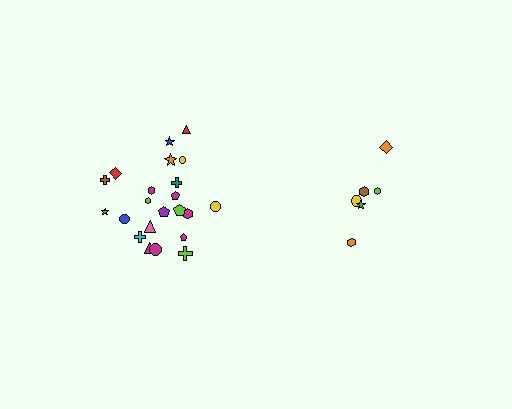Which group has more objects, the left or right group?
The left group.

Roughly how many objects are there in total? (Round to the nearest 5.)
Roughly 30 objects in total.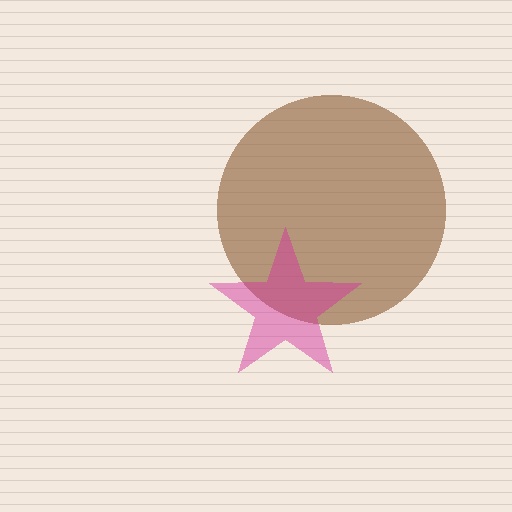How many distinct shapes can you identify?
There are 2 distinct shapes: a brown circle, a magenta star.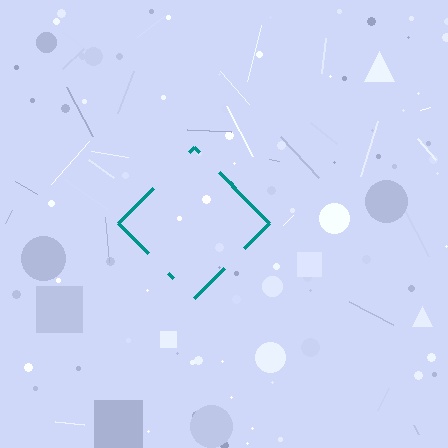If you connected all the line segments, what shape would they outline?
They would outline a diamond.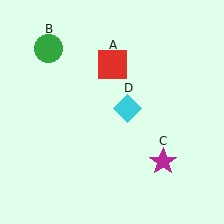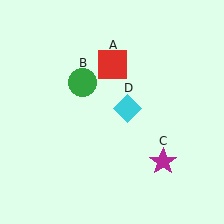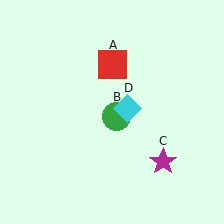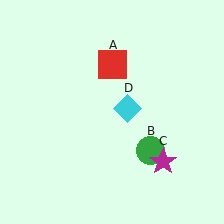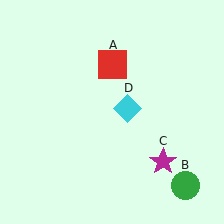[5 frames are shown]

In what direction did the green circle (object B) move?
The green circle (object B) moved down and to the right.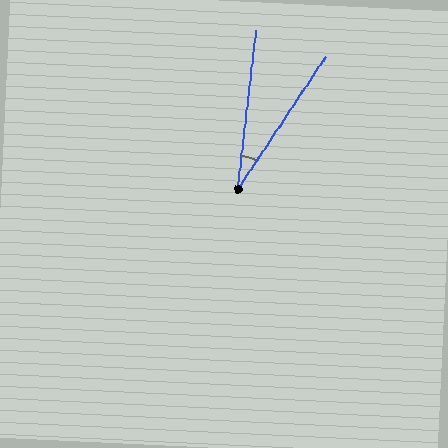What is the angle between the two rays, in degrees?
Approximately 27 degrees.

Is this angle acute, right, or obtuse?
It is acute.